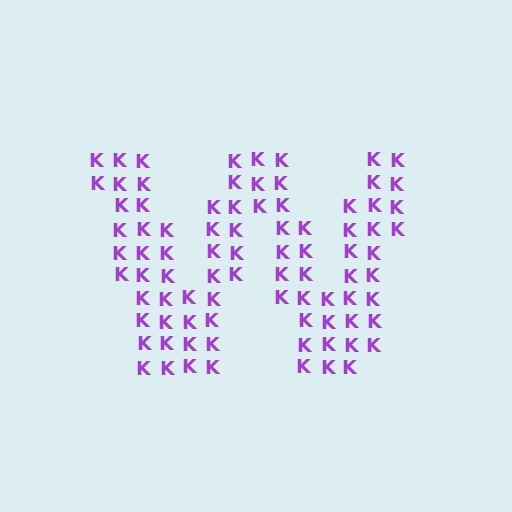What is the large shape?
The large shape is the letter W.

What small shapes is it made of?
It is made of small letter K's.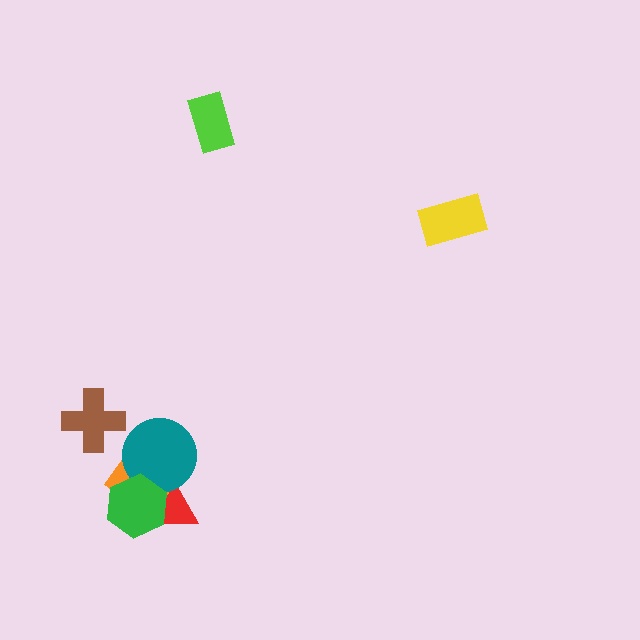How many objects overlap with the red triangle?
3 objects overlap with the red triangle.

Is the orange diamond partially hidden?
Yes, it is partially covered by another shape.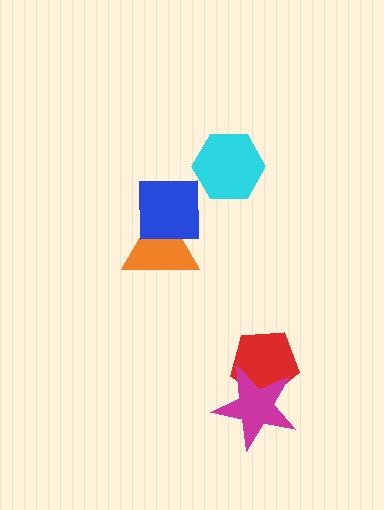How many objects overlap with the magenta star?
1 object overlaps with the magenta star.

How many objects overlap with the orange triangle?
1 object overlaps with the orange triangle.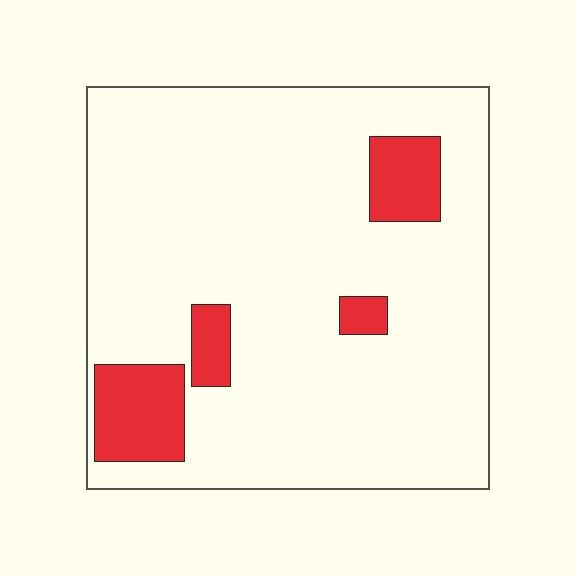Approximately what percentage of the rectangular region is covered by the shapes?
Approximately 10%.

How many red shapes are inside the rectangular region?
4.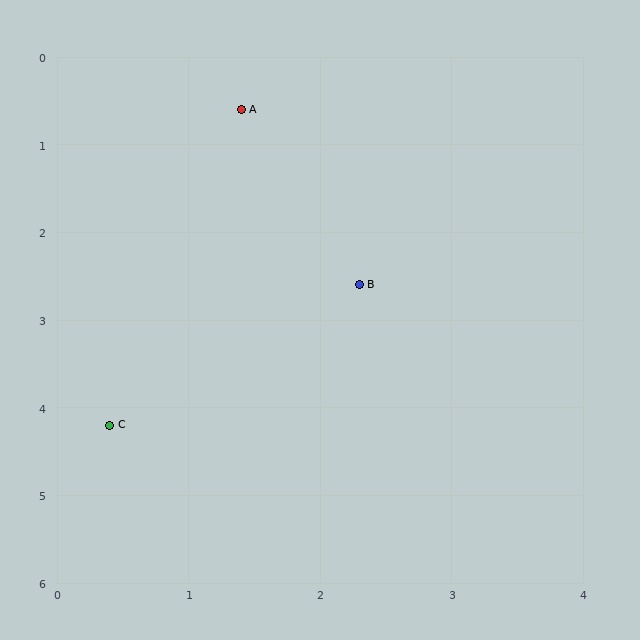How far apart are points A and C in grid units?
Points A and C are about 3.7 grid units apart.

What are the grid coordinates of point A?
Point A is at approximately (1.4, 0.6).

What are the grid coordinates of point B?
Point B is at approximately (2.3, 2.6).